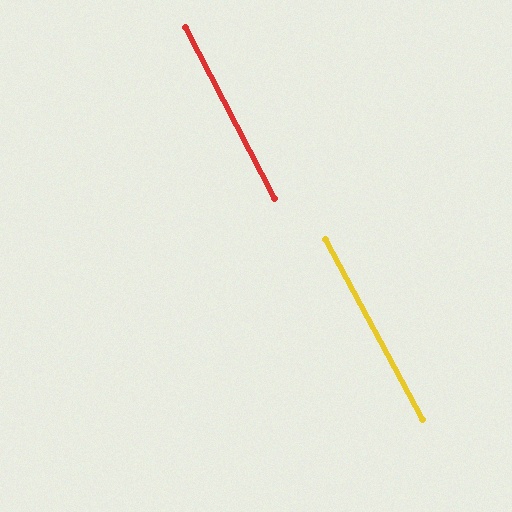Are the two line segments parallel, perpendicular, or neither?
Parallel — their directions differ by only 1.0°.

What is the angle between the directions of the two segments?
Approximately 1 degree.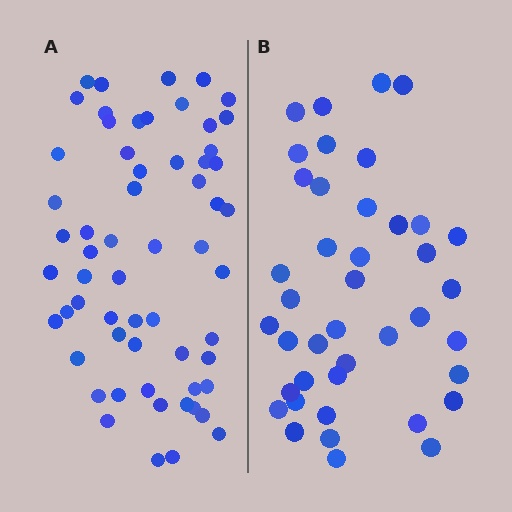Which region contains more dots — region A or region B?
Region A (the left region) has more dots.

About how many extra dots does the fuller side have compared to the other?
Region A has approximately 20 more dots than region B.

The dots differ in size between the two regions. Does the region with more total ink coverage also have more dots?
No. Region B has more total ink coverage because its dots are larger, but region A actually contains more individual dots. Total area can be misleading — the number of items is what matters here.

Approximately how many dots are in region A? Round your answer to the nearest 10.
About 60 dots.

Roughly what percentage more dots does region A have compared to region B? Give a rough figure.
About 45% more.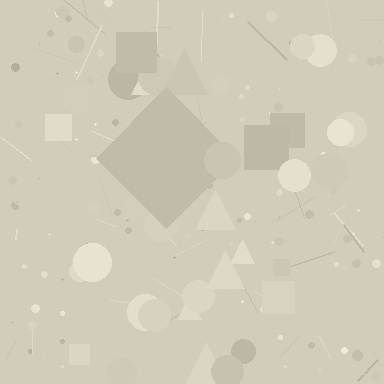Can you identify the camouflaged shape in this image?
The camouflaged shape is a diamond.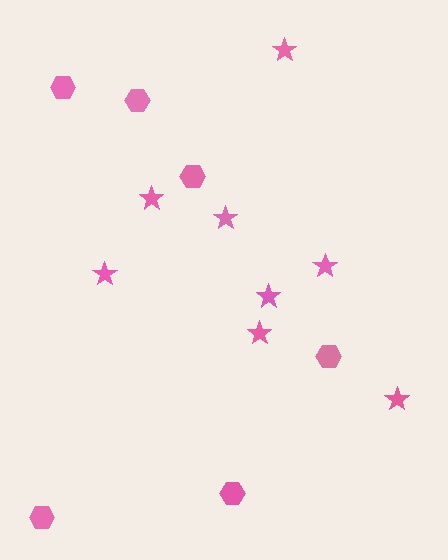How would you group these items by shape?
There are 2 groups: one group of hexagons (6) and one group of stars (8).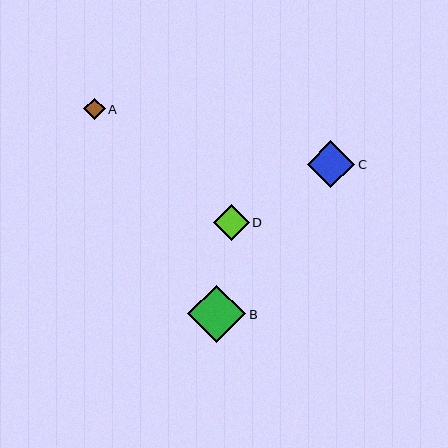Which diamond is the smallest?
Diamond A is the smallest with a size of approximately 21 pixels.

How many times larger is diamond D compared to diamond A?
Diamond D is approximately 1.7 times the size of diamond A.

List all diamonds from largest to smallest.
From largest to smallest: B, C, D, A.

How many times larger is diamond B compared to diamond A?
Diamond B is approximately 2.7 times the size of diamond A.